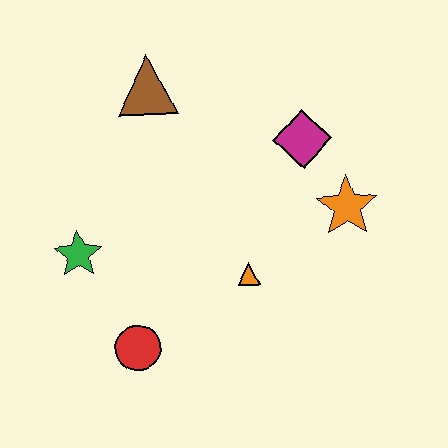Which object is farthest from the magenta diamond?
The red circle is farthest from the magenta diamond.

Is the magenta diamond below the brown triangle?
Yes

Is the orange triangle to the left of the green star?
No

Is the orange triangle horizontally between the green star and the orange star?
Yes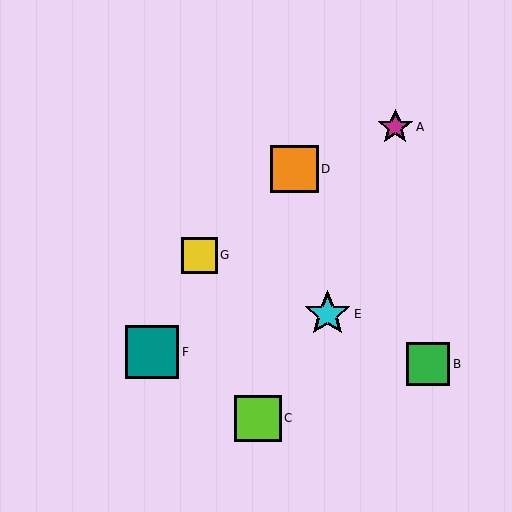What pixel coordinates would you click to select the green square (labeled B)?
Click at (428, 364) to select the green square B.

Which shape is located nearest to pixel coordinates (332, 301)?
The cyan star (labeled E) at (327, 314) is nearest to that location.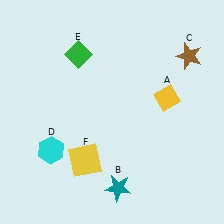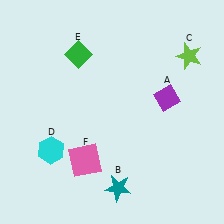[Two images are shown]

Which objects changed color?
A changed from yellow to purple. C changed from brown to lime. F changed from yellow to pink.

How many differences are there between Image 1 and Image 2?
There are 3 differences between the two images.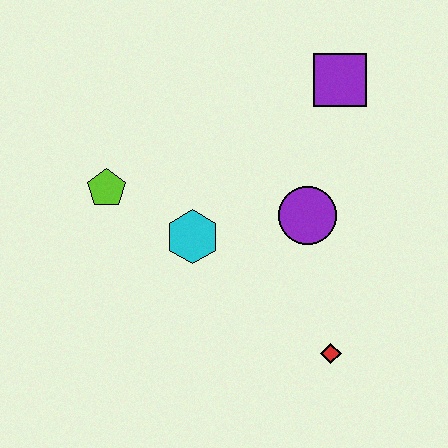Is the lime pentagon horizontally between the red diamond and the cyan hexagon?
No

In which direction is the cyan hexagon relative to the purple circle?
The cyan hexagon is to the left of the purple circle.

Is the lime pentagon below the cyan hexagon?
No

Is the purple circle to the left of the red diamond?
Yes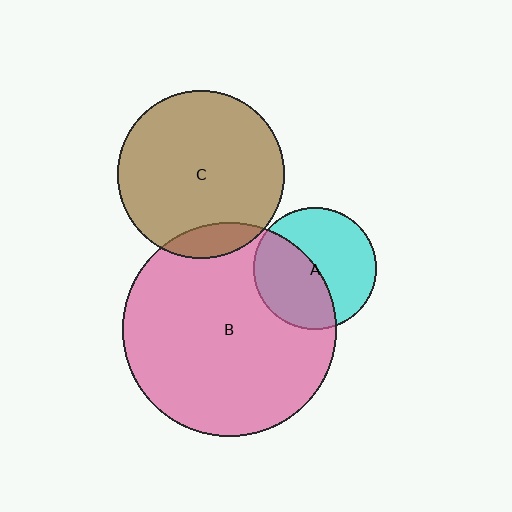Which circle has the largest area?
Circle B (pink).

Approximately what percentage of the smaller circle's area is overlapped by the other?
Approximately 45%.